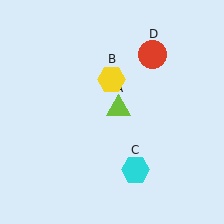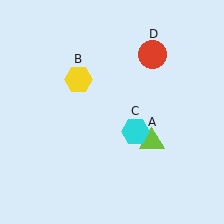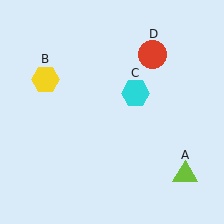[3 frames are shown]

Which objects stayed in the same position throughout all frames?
Red circle (object D) remained stationary.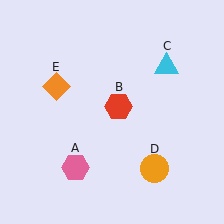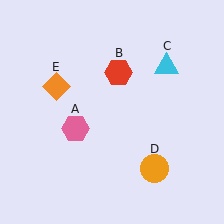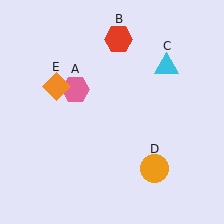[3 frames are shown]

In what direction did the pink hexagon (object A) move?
The pink hexagon (object A) moved up.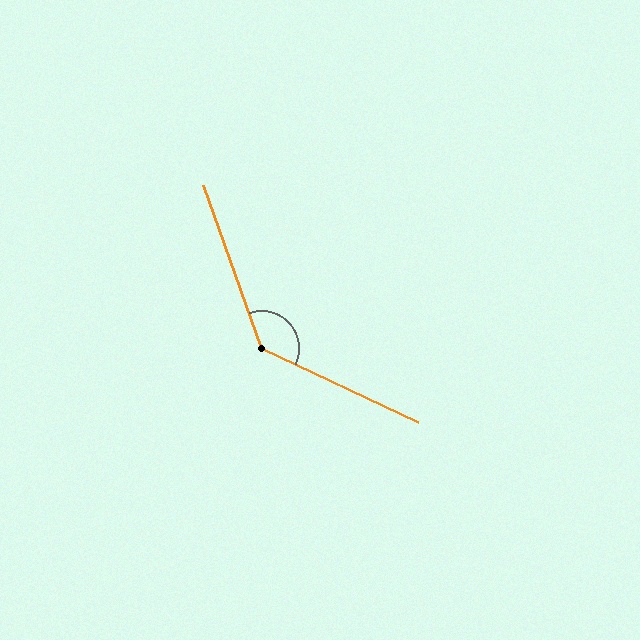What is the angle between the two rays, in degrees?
Approximately 135 degrees.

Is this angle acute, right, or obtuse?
It is obtuse.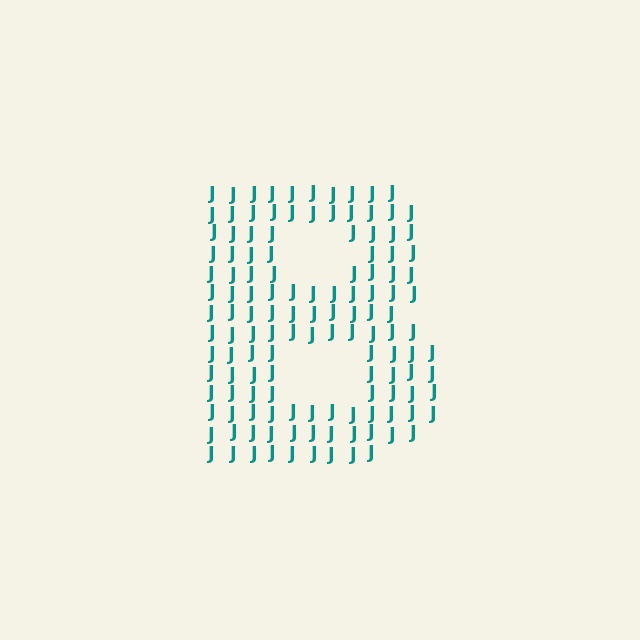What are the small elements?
The small elements are letter J's.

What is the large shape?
The large shape is the letter B.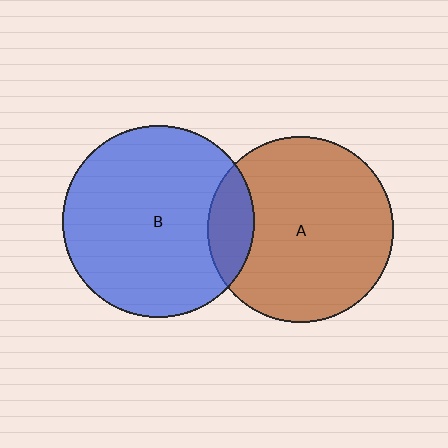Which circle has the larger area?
Circle B (blue).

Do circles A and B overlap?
Yes.